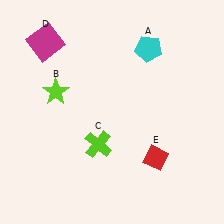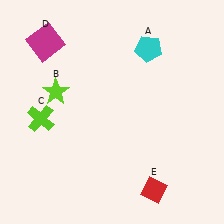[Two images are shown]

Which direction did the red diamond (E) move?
The red diamond (E) moved down.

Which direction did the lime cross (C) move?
The lime cross (C) moved left.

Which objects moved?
The objects that moved are: the lime cross (C), the red diamond (E).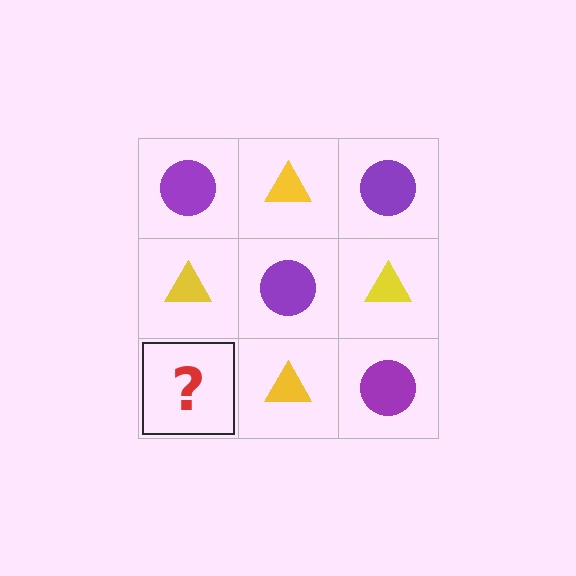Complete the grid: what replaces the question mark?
The question mark should be replaced with a purple circle.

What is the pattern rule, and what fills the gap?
The rule is that it alternates purple circle and yellow triangle in a checkerboard pattern. The gap should be filled with a purple circle.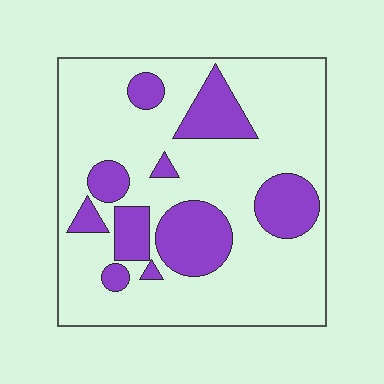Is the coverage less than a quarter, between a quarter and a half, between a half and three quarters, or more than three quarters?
Between a quarter and a half.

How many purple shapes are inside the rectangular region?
10.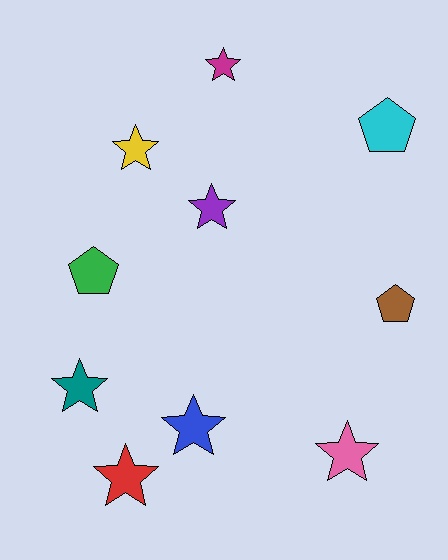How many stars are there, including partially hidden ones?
There are 7 stars.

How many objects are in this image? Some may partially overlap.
There are 10 objects.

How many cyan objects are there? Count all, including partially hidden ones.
There is 1 cyan object.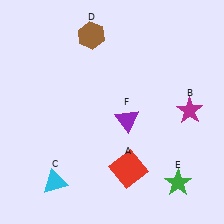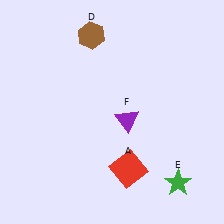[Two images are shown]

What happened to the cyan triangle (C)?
The cyan triangle (C) was removed in Image 2. It was in the bottom-left area of Image 1.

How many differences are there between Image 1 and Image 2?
There are 2 differences between the two images.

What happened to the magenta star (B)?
The magenta star (B) was removed in Image 2. It was in the top-right area of Image 1.